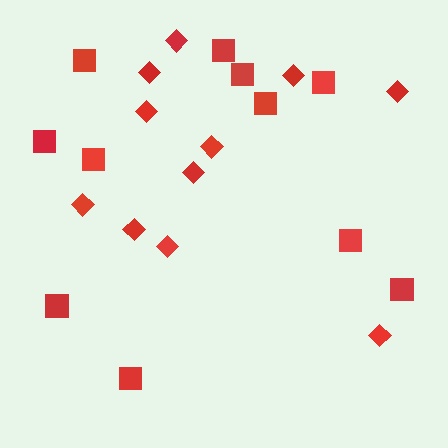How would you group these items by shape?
There are 2 groups: one group of diamonds (11) and one group of squares (11).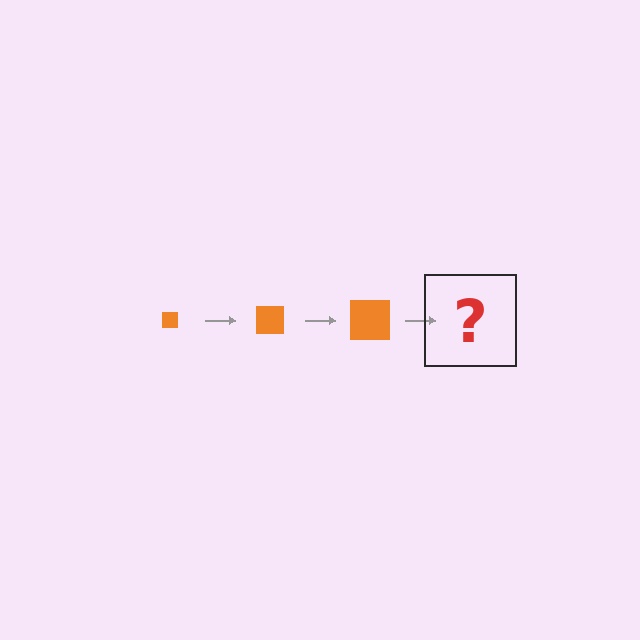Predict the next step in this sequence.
The next step is an orange square, larger than the previous one.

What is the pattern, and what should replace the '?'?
The pattern is that the square gets progressively larger each step. The '?' should be an orange square, larger than the previous one.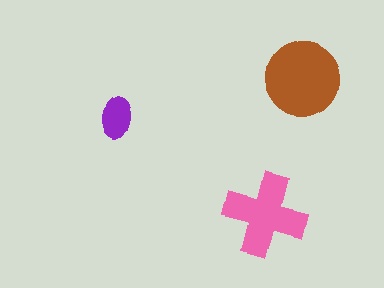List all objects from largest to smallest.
The brown circle, the pink cross, the purple ellipse.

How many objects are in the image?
There are 3 objects in the image.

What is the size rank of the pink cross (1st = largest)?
2nd.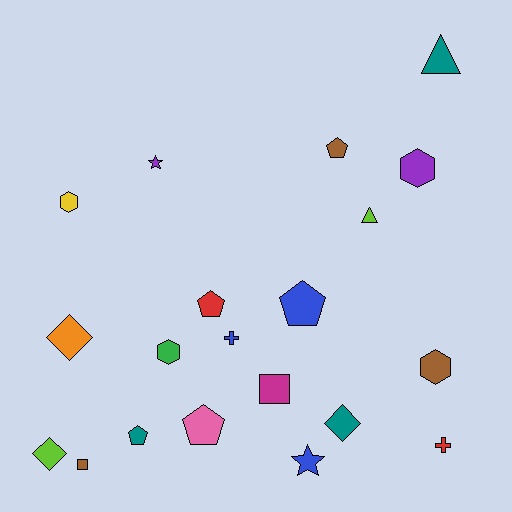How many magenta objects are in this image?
There is 1 magenta object.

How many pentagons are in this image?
There are 5 pentagons.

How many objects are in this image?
There are 20 objects.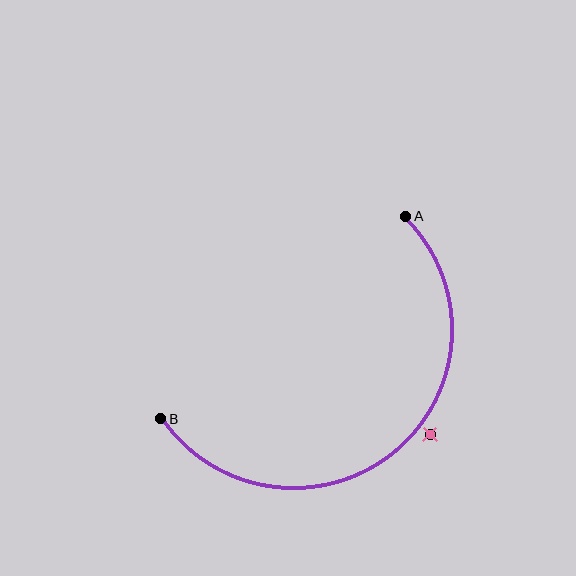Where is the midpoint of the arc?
The arc midpoint is the point on the curve farthest from the straight line joining A and B. It sits below and to the right of that line.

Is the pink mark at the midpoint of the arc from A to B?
No — the pink mark does not lie on the arc at all. It sits slightly outside the curve.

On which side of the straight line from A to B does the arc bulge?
The arc bulges below and to the right of the straight line connecting A and B.